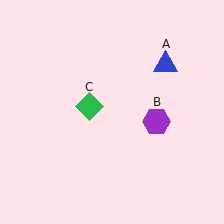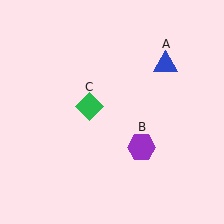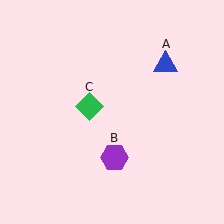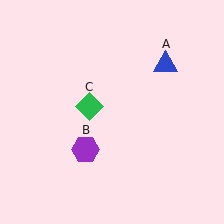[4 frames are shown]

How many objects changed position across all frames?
1 object changed position: purple hexagon (object B).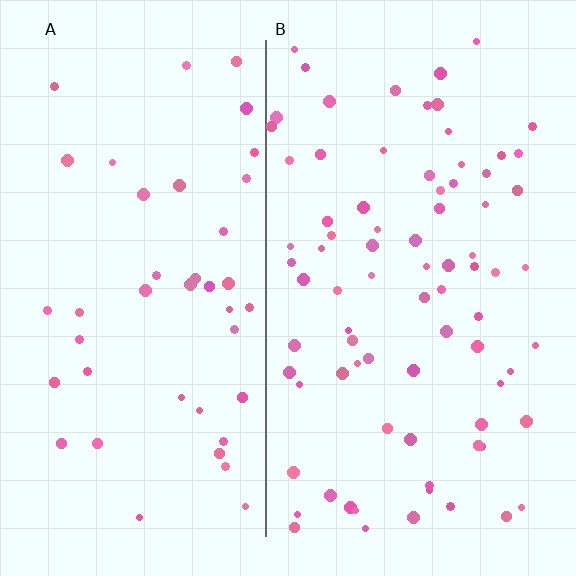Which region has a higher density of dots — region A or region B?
B (the right).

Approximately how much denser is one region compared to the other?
Approximately 1.9× — region B over region A.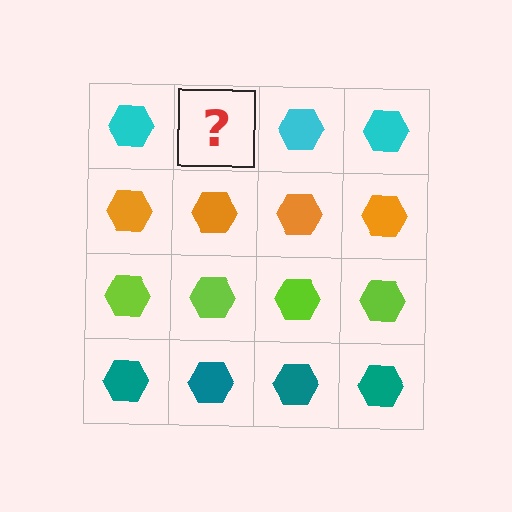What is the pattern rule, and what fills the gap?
The rule is that each row has a consistent color. The gap should be filled with a cyan hexagon.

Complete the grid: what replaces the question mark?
The question mark should be replaced with a cyan hexagon.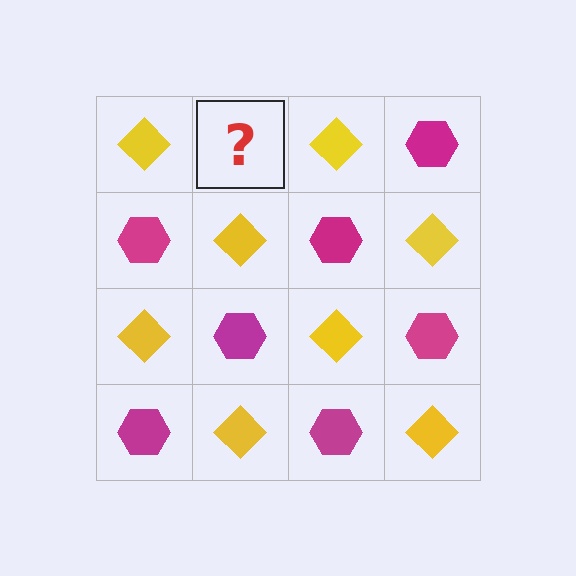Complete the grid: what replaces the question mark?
The question mark should be replaced with a magenta hexagon.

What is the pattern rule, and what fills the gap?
The rule is that it alternates yellow diamond and magenta hexagon in a checkerboard pattern. The gap should be filled with a magenta hexagon.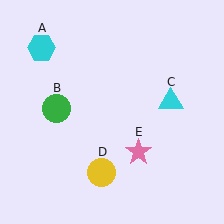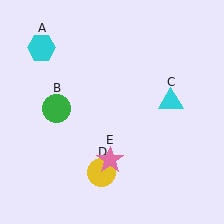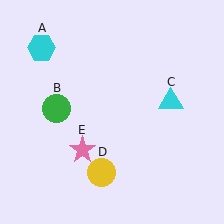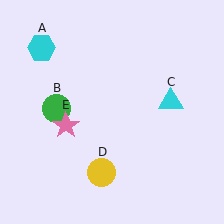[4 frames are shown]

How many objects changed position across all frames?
1 object changed position: pink star (object E).